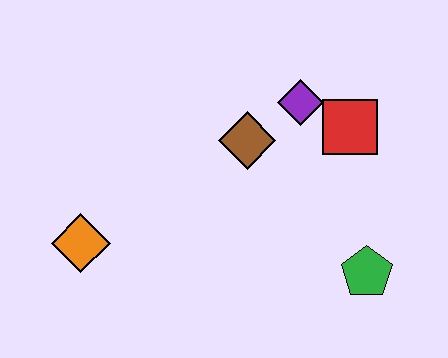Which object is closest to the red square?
The purple diamond is closest to the red square.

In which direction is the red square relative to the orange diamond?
The red square is to the right of the orange diamond.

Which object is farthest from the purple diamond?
The orange diamond is farthest from the purple diamond.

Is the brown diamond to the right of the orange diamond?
Yes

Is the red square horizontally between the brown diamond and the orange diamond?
No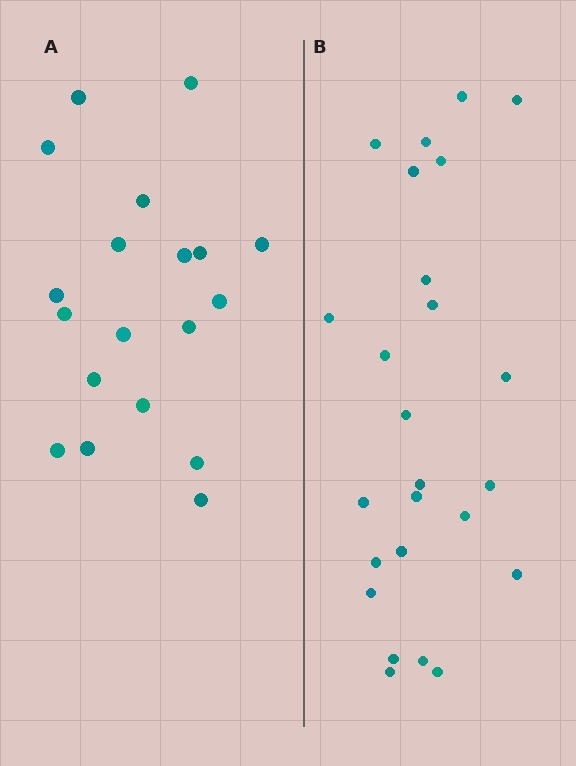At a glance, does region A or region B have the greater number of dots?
Region B (the right region) has more dots.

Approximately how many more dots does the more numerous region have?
Region B has about 6 more dots than region A.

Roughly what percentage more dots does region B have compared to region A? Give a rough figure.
About 30% more.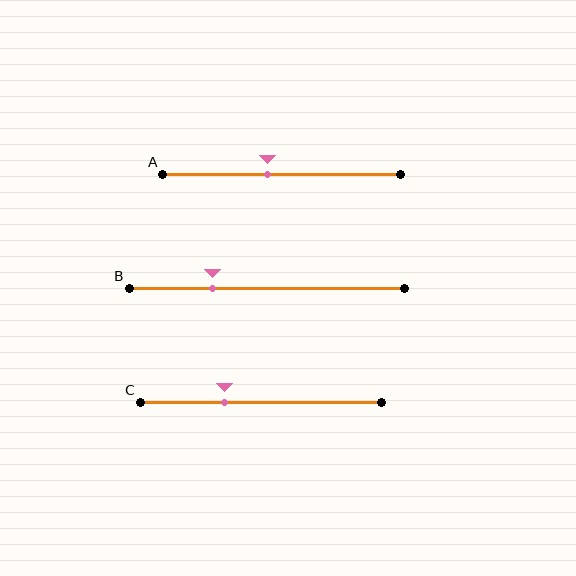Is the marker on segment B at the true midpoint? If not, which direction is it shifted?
No, the marker on segment B is shifted to the left by about 20% of the segment length.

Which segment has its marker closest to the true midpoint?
Segment A has its marker closest to the true midpoint.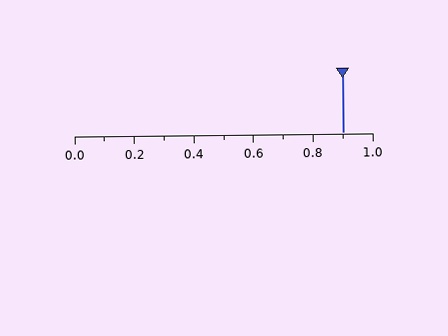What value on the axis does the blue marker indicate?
The marker indicates approximately 0.9.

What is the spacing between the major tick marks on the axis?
The major ticks are spaced 0.2 apart.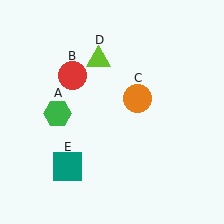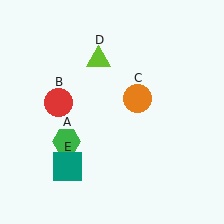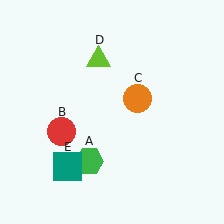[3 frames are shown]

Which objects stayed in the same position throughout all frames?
Orange circle (object C) and lime triangle (object D) and teal square (object E) remained stationary.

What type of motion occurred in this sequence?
The green hexagon (object A), red circle (object B) rotated counterclockwise around the center of the scene.